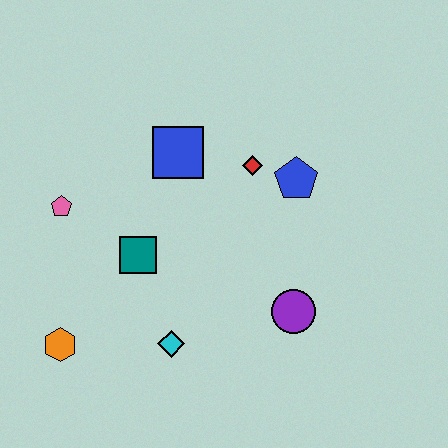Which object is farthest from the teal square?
The blue pentagon is farthest from the teal square.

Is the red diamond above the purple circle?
Yes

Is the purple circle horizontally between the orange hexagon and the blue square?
No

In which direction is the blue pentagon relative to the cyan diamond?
The blue pentagon is above the cyan diamond.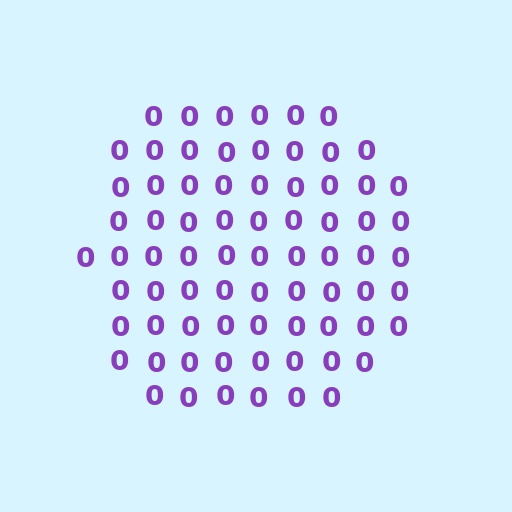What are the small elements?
The small elements are digit 0's.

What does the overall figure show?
The overall figure shows a circle.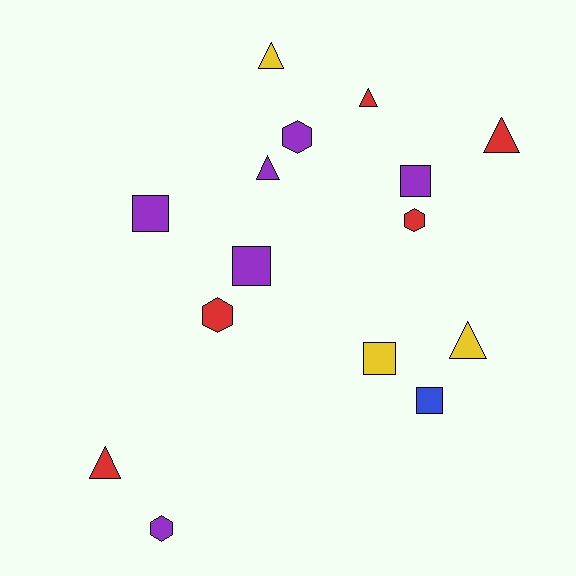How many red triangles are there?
There are 3 red triangles.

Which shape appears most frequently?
Triangle, with 6 objects.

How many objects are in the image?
There are 15 objects.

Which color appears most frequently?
Purple, with 6 objects.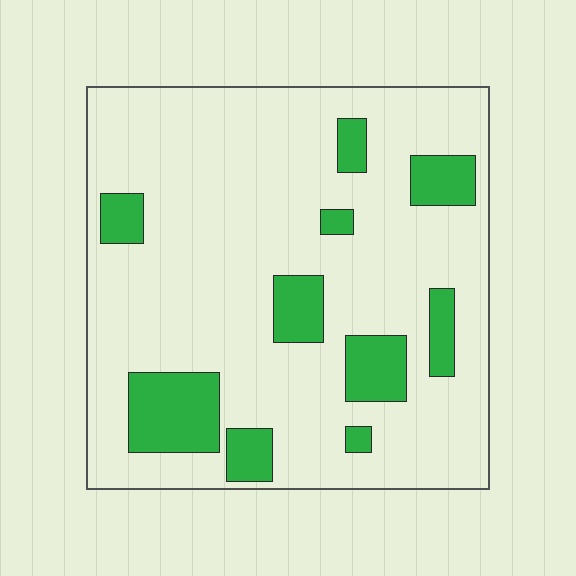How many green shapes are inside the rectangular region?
10.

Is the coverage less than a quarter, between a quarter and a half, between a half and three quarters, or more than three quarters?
Less than a quarter.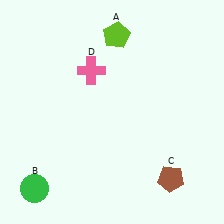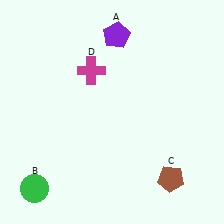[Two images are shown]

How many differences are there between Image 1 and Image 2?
There are 2 differences between the two images.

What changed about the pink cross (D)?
In Image 1, D is pink. In Image 2, it changed to magenta.